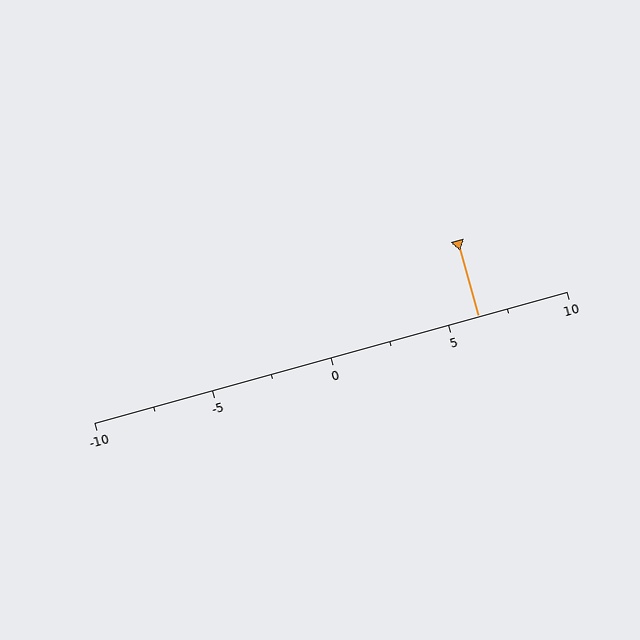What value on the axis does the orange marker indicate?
The marker indicates approximately 6.2.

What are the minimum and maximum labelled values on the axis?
The axis runs from -10 to 10.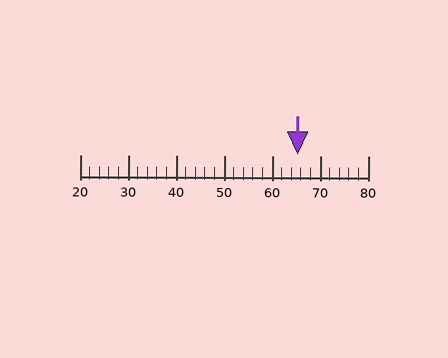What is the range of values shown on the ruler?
The ruler shows values from 20 to 80.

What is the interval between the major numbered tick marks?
The major tick marks are spaced 10 units apart.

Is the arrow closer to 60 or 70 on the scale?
The arrow is closer to 70.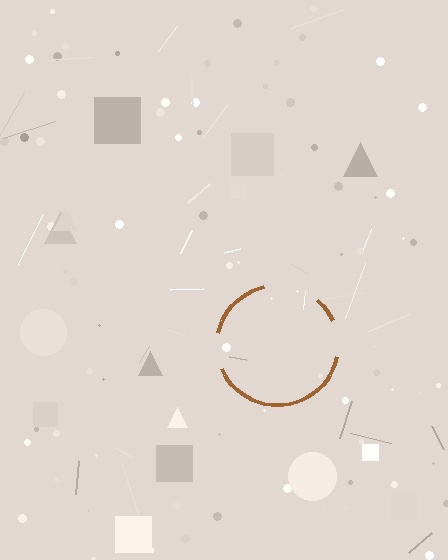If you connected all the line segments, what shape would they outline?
They would outline a circle.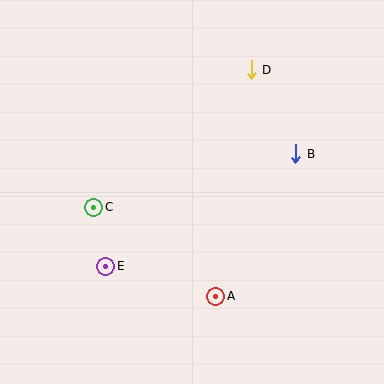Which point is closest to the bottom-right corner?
Point A is closest to the bottom-right corner.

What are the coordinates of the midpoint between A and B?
The midpoint between A and B is at (256, 225).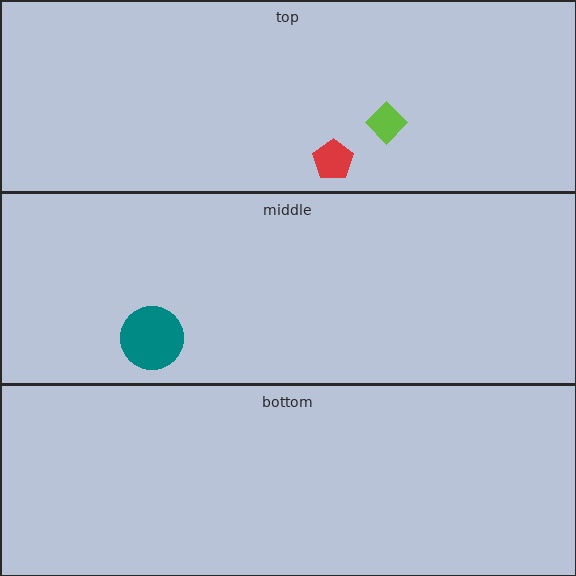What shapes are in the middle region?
The teal circle.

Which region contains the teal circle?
The middle region.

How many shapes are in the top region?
2.